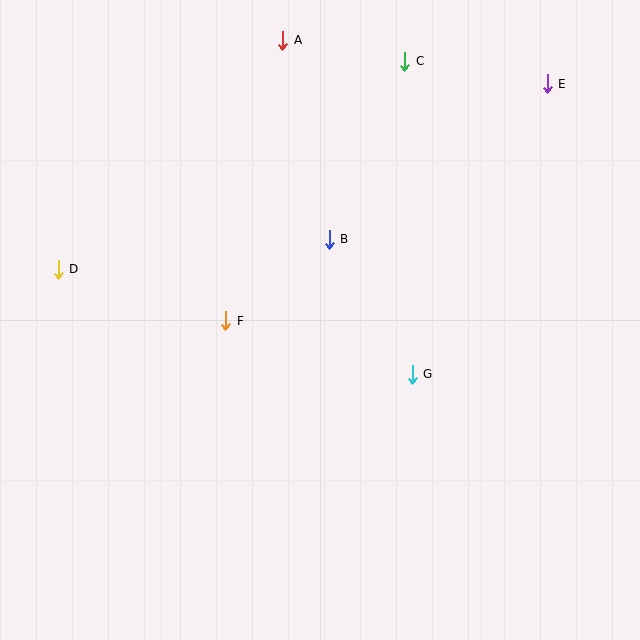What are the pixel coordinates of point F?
Point F is at (226, 321).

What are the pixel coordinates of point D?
Point D is at (58, 269).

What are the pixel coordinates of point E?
Point E is at (547, 84).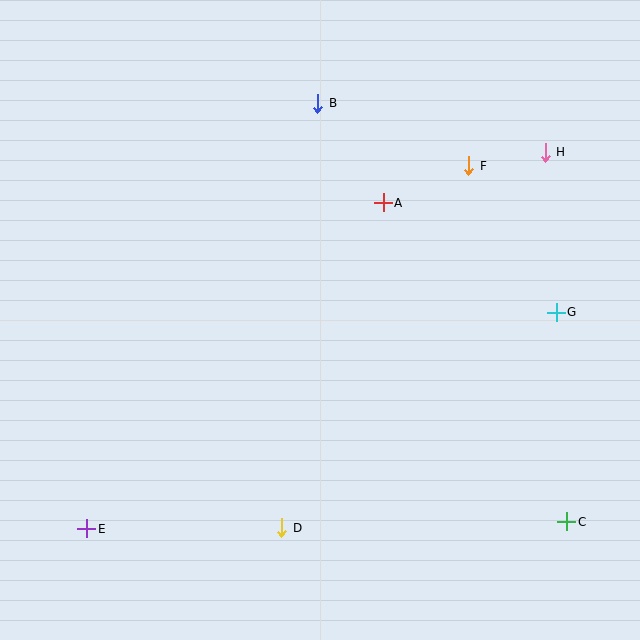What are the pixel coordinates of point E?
Point E is at (87, 529).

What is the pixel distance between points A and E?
The distance between A and E is 441 pixels.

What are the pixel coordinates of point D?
Point D is at (282, 528).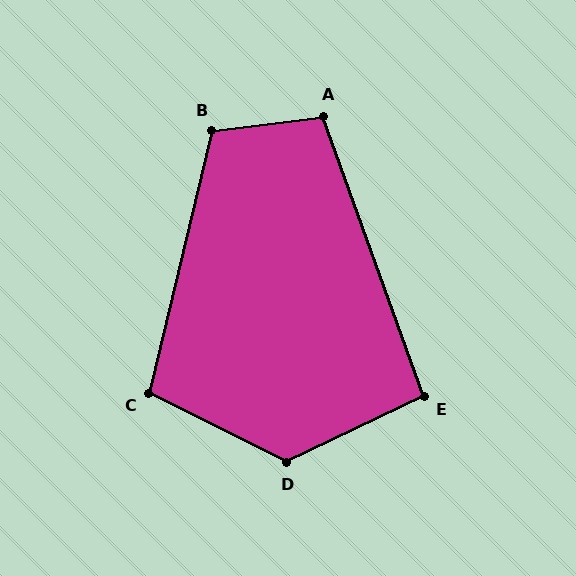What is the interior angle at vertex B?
Approximately 111 degrees (obtuse).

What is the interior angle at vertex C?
Approximately 103 degrees (obtuse).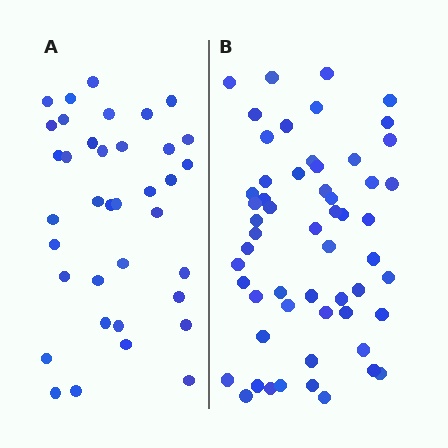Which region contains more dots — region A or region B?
Region B (the right region) has more dots.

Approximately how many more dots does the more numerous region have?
Region B has approximately 20 more dots than region A.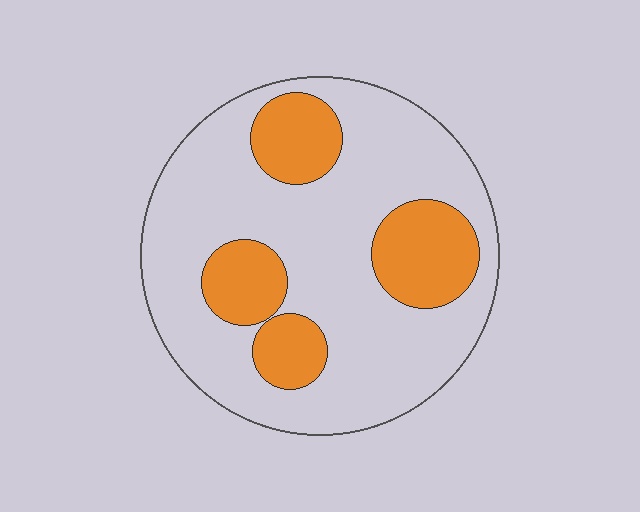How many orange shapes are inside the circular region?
4.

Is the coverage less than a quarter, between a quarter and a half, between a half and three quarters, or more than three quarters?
Between a quarter and a half.